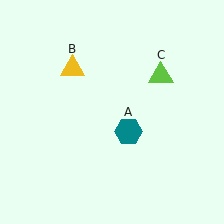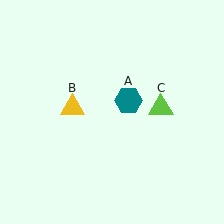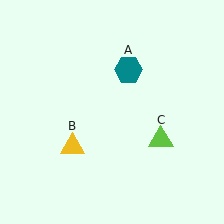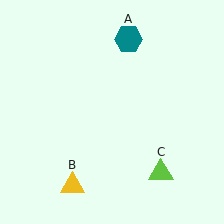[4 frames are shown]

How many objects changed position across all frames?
3 objects changed position: teal hexagon (object A), yellow triangle (object B), lime triangle (object C).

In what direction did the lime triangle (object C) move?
The lime triangle (object C) moved down.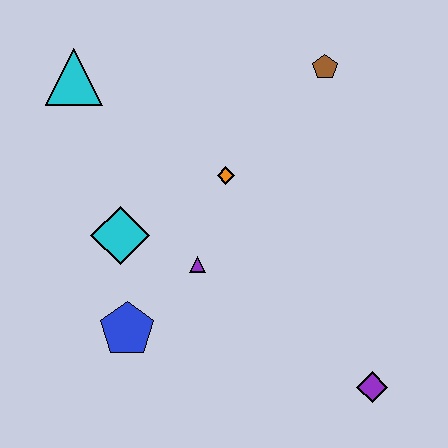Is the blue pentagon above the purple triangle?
No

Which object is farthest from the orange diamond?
The purple diamond is farthest from the orange diamond.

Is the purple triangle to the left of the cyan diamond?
No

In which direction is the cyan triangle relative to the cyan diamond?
The cyan triangle is above the cyan diamond.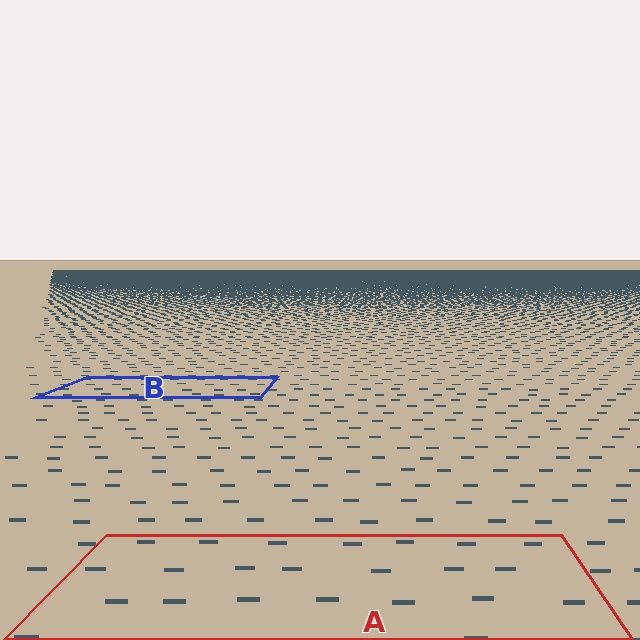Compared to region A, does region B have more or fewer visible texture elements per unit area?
Region B has more texture elements per unit area — they are packed more densely because it is farther away.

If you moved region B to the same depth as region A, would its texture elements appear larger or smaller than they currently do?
They would appear larger. At a closer depth, the same texture elements are projected at a bigger on-screen size.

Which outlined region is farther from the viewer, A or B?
Region B is farther from the viewer — the texture elements inside it appear smaller and more densely packed.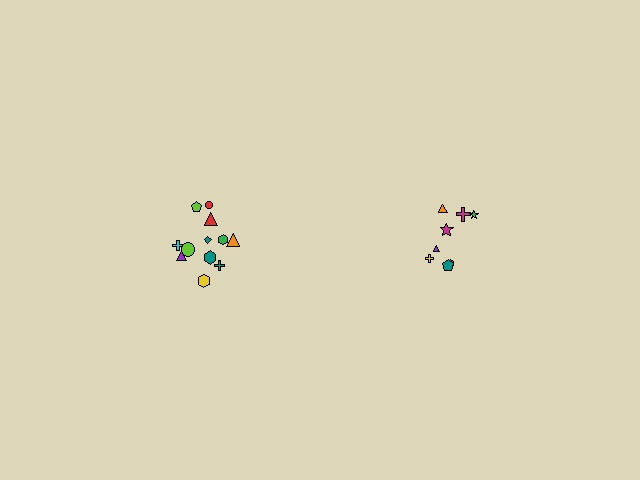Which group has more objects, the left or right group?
The left group.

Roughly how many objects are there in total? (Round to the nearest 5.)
Roughly 20 objects in total.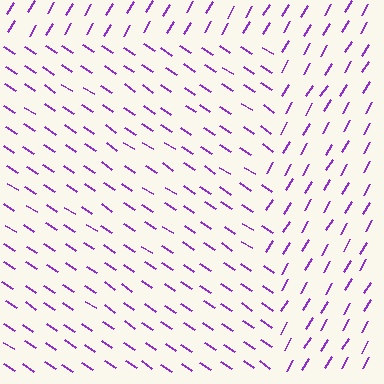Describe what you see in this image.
The image is filled with small purple line segments. A rectangle region in the image has lines oriented differently from the surrounding lines, creating a visible texture boundary.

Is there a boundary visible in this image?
Yes, there is a texture boundary formed by a change in line orientation.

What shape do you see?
I see a rectangle.